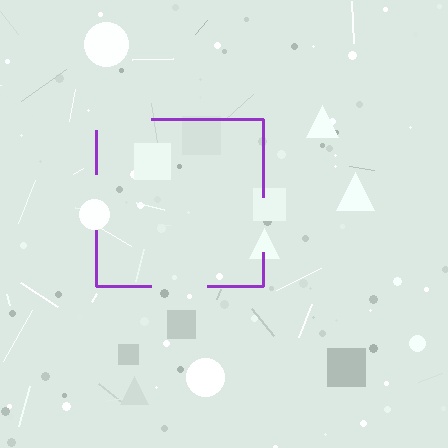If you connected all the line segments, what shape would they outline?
They would outline a square.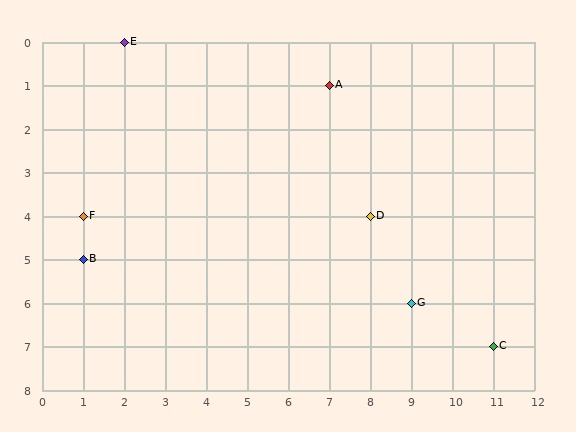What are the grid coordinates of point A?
Point A is at grid coordinates (7, 1).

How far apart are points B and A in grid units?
Points B and A are 6 columns and 4 rows apart (about 7.2 grid units diagonally).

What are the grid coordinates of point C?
Point C is at grid coordinates (11, 7).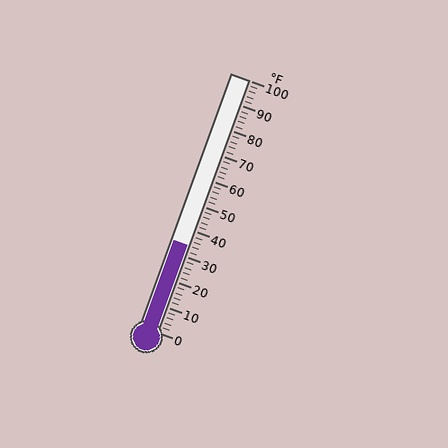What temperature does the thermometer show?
The thermometer shows approximately 34°F.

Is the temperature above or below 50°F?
The temperature is below 50°F.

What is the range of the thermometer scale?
The thermometer scale ranges from 0°F to 100°F.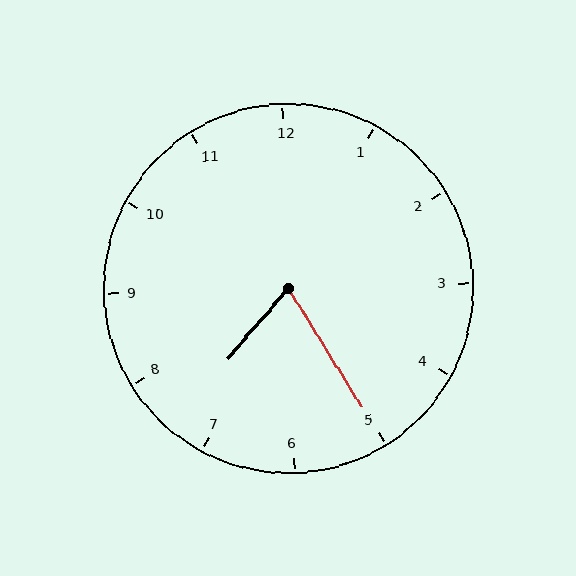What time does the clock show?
7:25.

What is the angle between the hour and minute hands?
Approximately 72 degrees.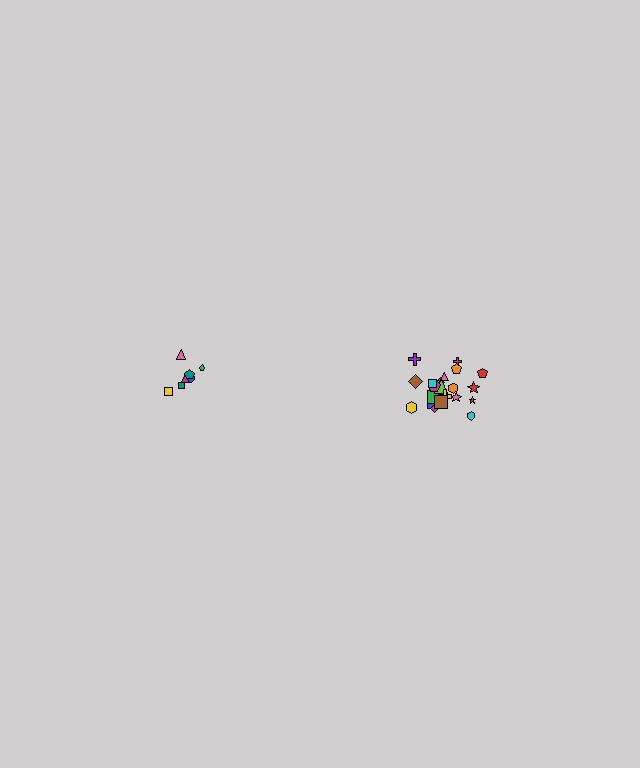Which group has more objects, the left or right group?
The right group.